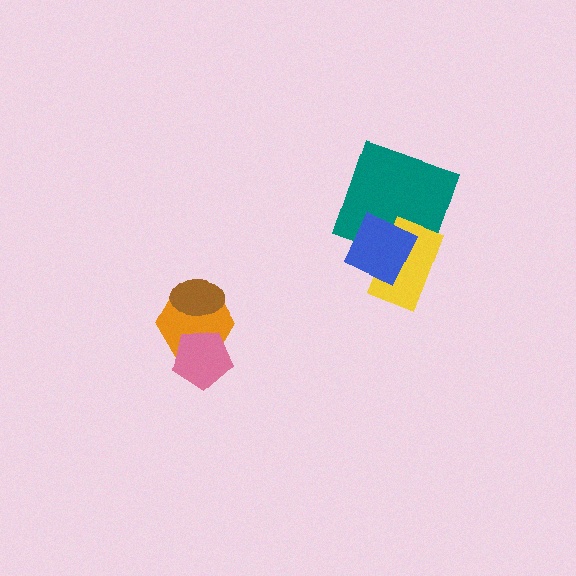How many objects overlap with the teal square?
2 objects overlap with the teal square.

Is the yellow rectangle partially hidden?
Yes, it is partially covered by another shape.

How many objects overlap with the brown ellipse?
1 object overlaps with the brown ellipse.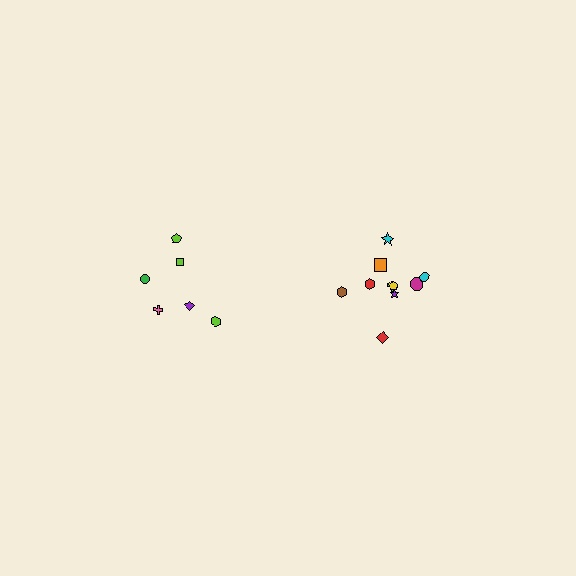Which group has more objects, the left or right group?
The right group.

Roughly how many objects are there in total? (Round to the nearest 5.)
Roughly 15 objects in total.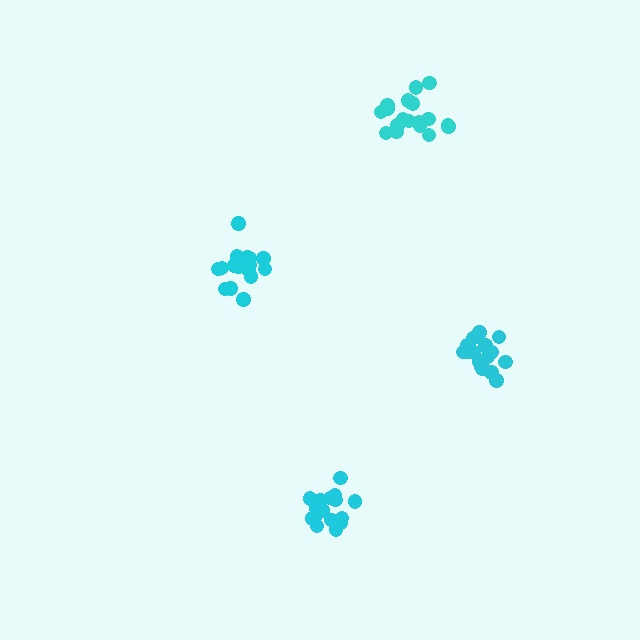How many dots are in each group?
Group 1: 20 dots, Group 2: 17 dots, Group 3: 18 dots, Group 4: 19 dots (74 total).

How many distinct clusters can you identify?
There are 4 distinct clusters.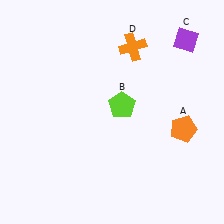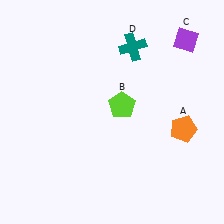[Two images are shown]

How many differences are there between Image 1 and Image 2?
There is 1 difference between the two images.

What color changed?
The cross (D) changed from orange in Image 1 to teal in Image 2.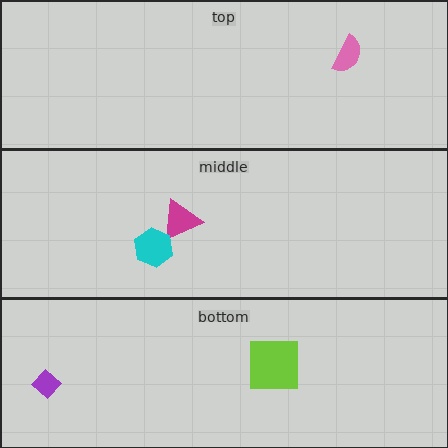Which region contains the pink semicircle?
The top region.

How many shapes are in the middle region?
2.